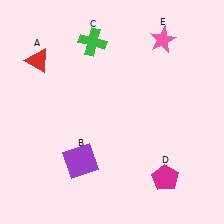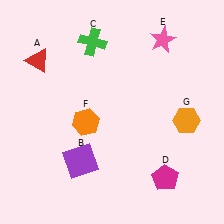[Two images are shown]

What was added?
An orange hexagon (F), an orange hexagon (G) were added in Image 2.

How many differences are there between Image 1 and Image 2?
There are 2 differences between the two images.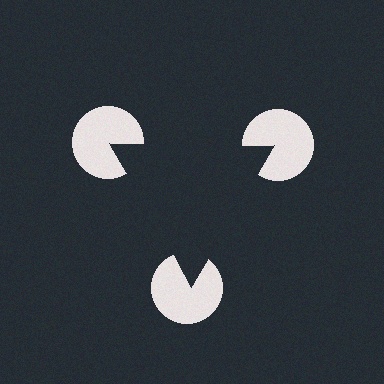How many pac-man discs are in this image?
There are 3 — one at each vertex of the illusory triangle.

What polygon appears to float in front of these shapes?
An illusory triangle — its edges are inferred from the aligned wedge cuts in the pac-man discs, not physically drawn.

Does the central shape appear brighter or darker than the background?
It typically appears slightly darker than the background, even though no actual brightness change is drawn.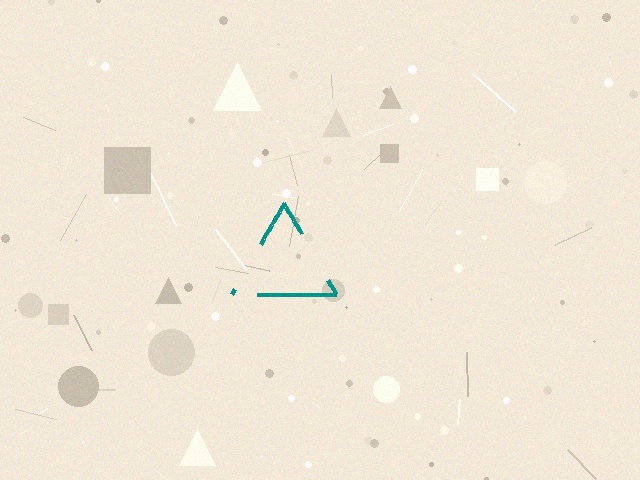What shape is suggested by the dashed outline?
The dashed outline suggests a triangle.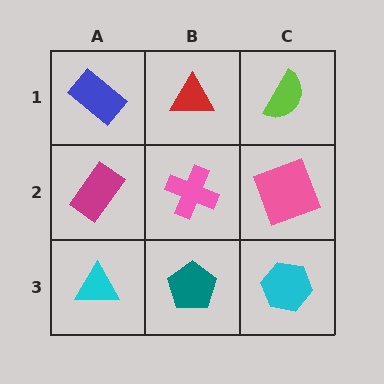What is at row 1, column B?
A red triangle.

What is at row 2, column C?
A pink square.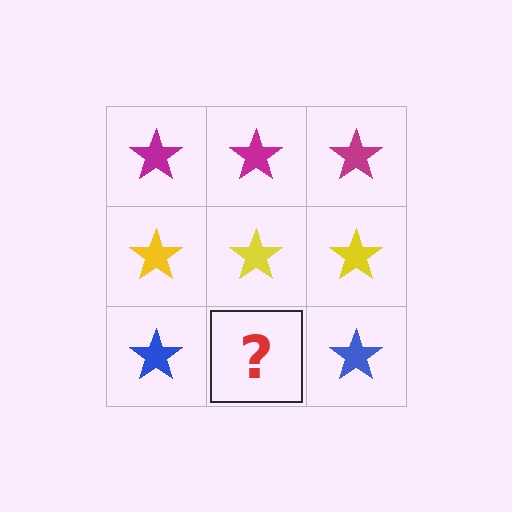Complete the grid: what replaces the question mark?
The question mark should be replaced with a blue star.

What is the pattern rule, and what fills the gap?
The rule is that each row has a consistent color. The gap should be filled with a blue star.